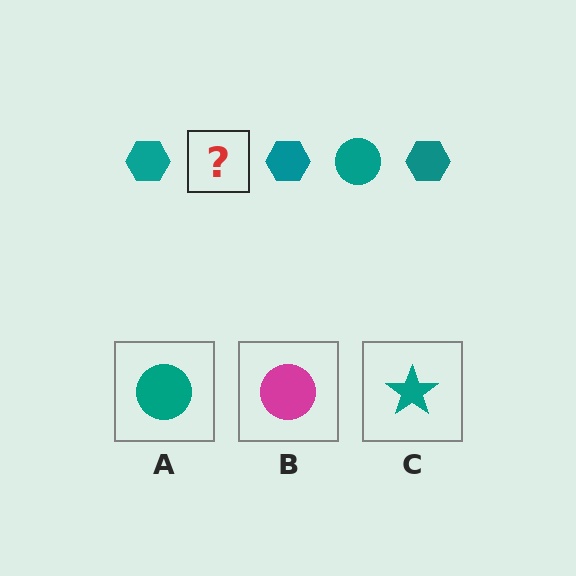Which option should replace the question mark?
Option A.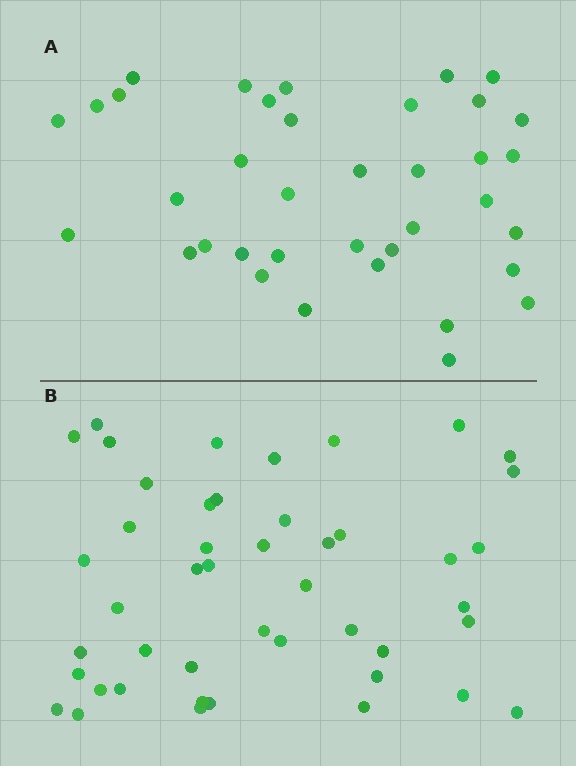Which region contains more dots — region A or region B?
Region B (the bottom region) has more dots.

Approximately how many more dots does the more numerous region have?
Region B has roughly 8 or so more dots than region A.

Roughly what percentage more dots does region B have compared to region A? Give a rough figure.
About 25% more.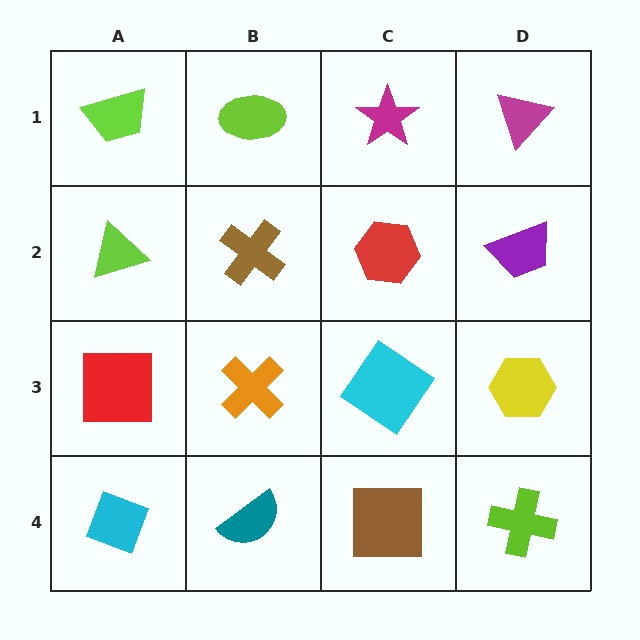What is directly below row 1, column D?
A purple trapezoid.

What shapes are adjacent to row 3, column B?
A brown cross (row 2, column B), a teal semicircle (row 4, column B), a red square (row 3, column A), a cyan diamond (row 3, column C).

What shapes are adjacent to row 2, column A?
A lime trapezoid (row 1, column A), a red square (row 3, column A), a brown cross (row 2, column B).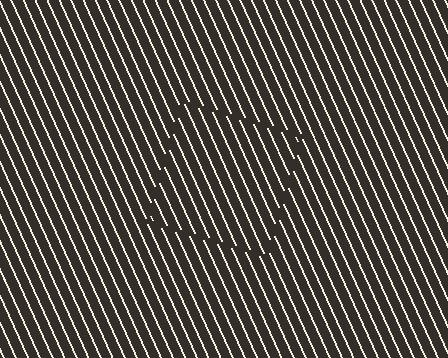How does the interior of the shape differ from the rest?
The interior of the shape contains the same grating, shifted by half a period — the contour is defined by the phase discontinuity where line-ends from the inner and outer gratings abut.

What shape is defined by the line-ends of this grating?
An illusory square. The interior of the shape contains the same grating, shifted by half a period — the contour is defined by the phase discontinuity where line-ends from the inner and outer gratings abut.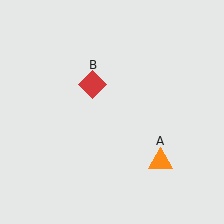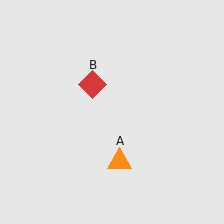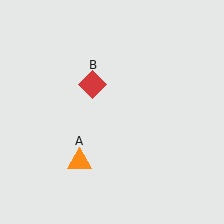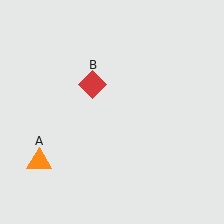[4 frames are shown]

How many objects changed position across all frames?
1 object changed position: orange triangle (object A).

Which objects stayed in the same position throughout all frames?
Red diamond (object B) remained stationary.